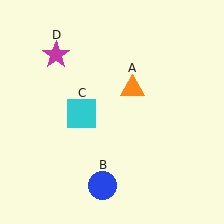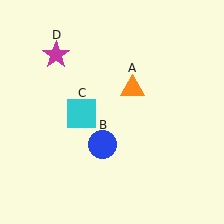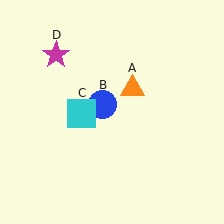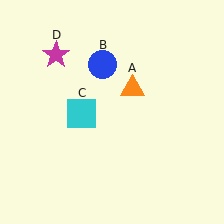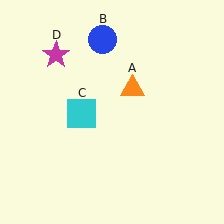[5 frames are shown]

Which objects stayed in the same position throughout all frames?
Orange triangle (object A) and cyan square (object C) and magenta star (object D) remained stationary.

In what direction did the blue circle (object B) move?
The blue circle (object B) moved up.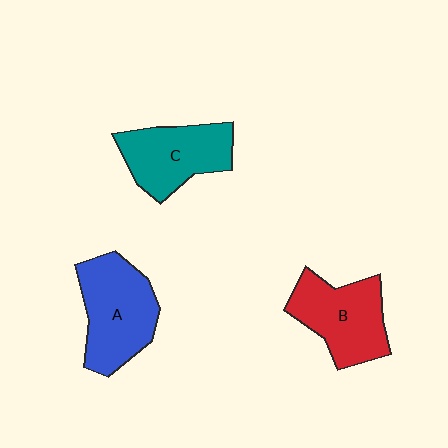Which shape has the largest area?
Shape A (blue).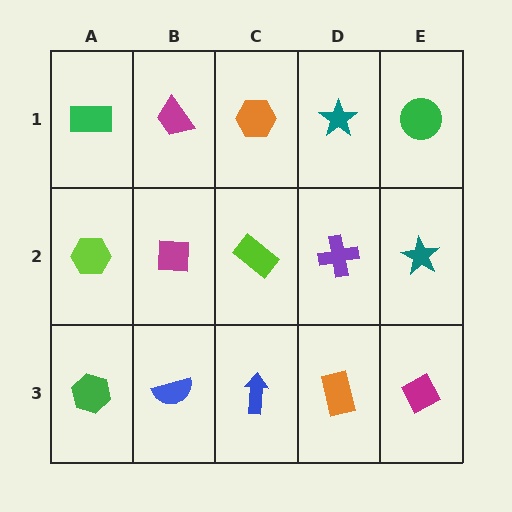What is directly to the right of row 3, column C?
An orange rectangle.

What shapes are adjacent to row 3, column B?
A magenta square (row 2, column B), a green hexagon (row 3, column A), a blue arrow (row 3, column C).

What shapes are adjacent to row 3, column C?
A lime rectangle (row 2, column C), a blue semicircle (row 3, column B), an orange rectangle (row 3, column D).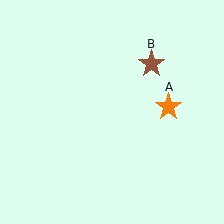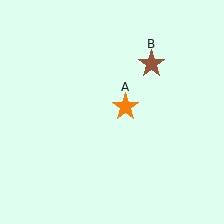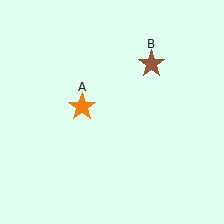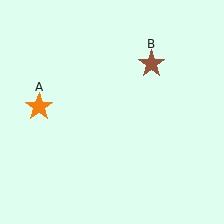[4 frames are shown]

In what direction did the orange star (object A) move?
The orange star (object A) moved left.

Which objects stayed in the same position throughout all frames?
Brown star (object B) remained stationary.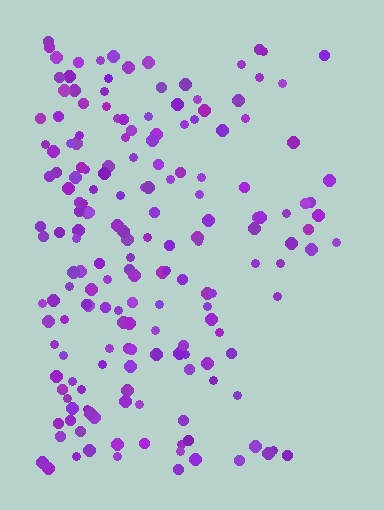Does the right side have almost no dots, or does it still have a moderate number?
Still a moderate number, just noticeably fewer than the left.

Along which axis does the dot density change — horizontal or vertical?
Horizontal.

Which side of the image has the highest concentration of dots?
The left.